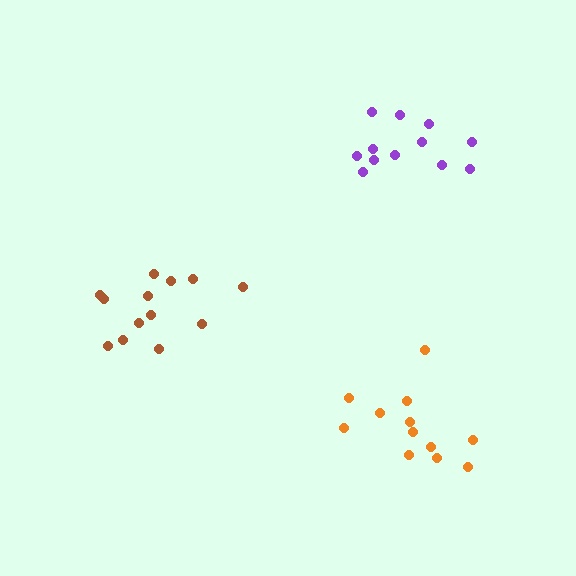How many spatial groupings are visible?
There are 3 spatial groupings.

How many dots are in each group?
Group 1: 12 dots, Group 2: 13 dots, Group 3: 12 dots (37 total).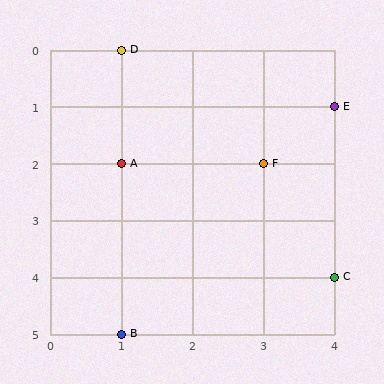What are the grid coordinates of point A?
Point A is at grid coordinates (1, 2).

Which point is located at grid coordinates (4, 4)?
Point C is at (4, 4).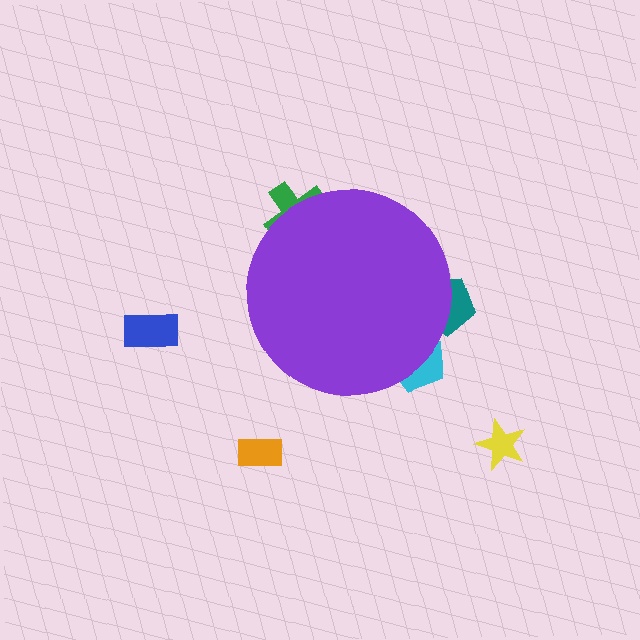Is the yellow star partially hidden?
No, the yellow star is fully visible.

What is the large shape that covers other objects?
A purple circle.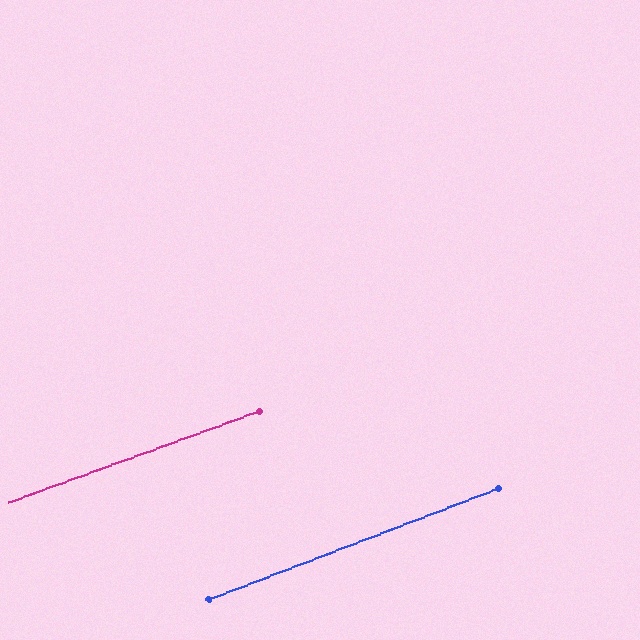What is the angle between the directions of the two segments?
Approximately 1 degree.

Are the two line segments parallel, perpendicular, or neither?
Parallel — their directions differ by only 1.1°.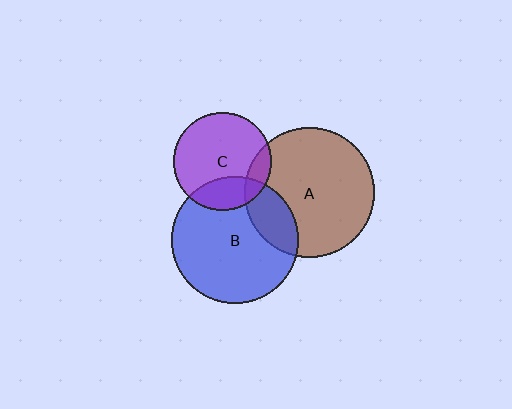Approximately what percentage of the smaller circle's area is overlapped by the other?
Approximately 15%.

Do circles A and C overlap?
Yes.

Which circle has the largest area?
Circle A (brown).